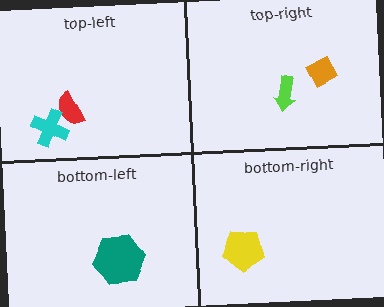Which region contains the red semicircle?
The top-left region.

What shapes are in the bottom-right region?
The yellow pentagon.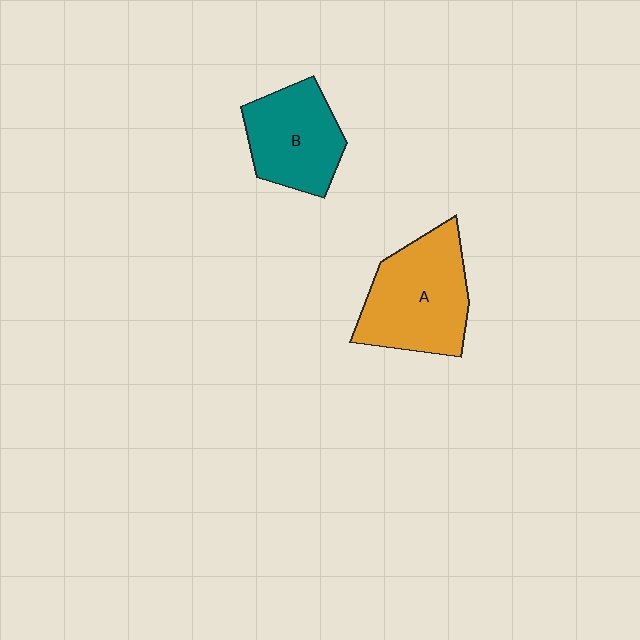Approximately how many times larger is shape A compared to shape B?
Approximately 1.3 times.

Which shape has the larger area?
Shape A (orange).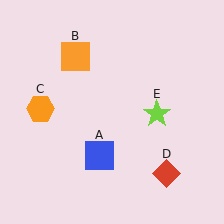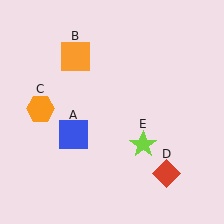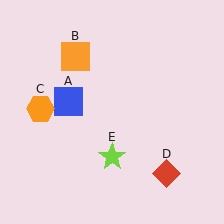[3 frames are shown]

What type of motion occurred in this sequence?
The blue square (object A), lime star (object E) rotated clockwise around the center of the scene.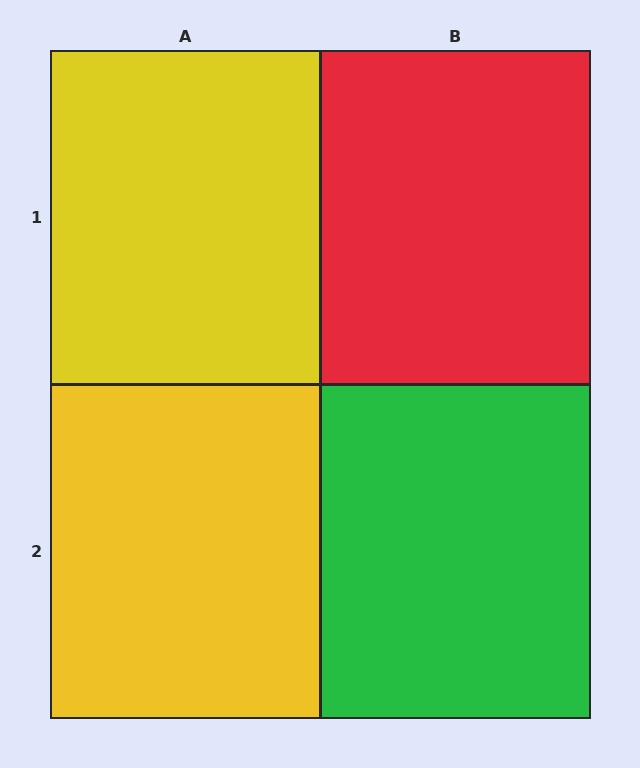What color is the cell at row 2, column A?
Yellow.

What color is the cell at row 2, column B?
Green.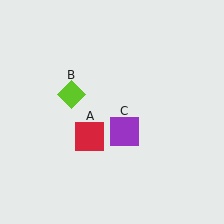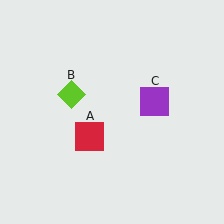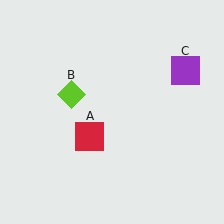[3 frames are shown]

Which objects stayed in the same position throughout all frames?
Red square (object A) and lime diamond (object B) remained stationary.